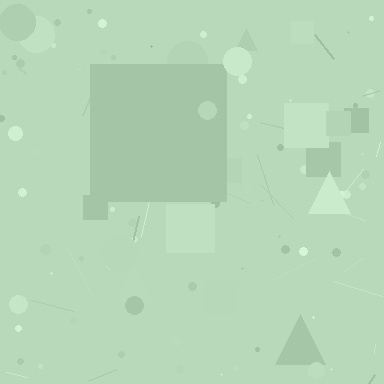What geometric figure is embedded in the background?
A square is embedded in the background.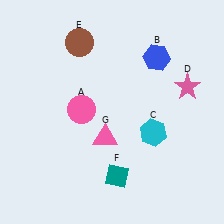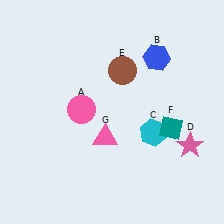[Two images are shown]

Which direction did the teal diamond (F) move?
The teal diamond (F) moved right.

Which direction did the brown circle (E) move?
The brown circle (E) moved right.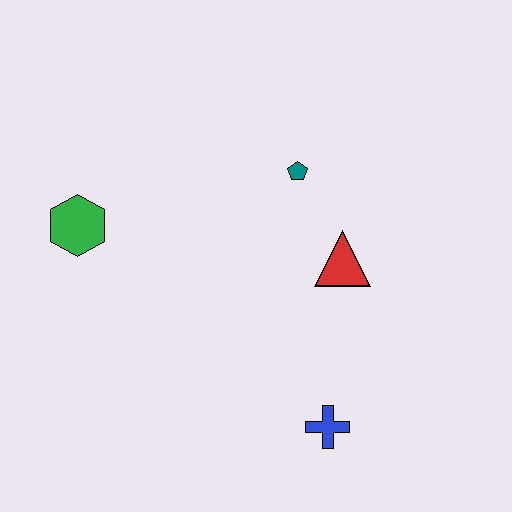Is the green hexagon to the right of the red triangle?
No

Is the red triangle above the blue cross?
Yes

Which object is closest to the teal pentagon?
The red triangle is closest to the teal pentagon.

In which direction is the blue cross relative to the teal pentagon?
The blue cross is below the teal pentagon.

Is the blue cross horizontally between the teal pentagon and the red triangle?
Yes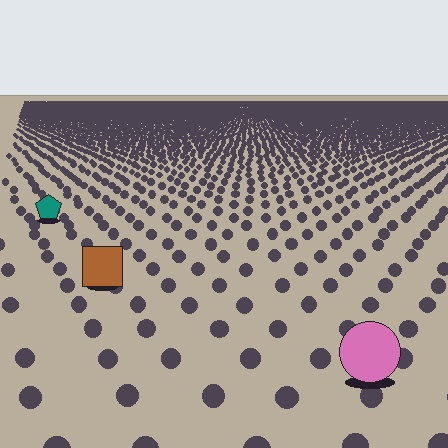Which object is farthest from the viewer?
The teal pentagon is farthest from the viewer. It appears smaller and the ground texture around it is denser.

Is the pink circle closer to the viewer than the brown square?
Yes. The pink circle is closer — you can tell from the texture gradient: the ground texture is coarser near it.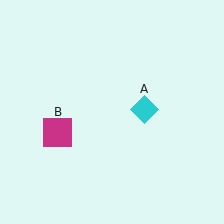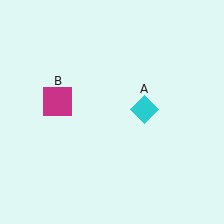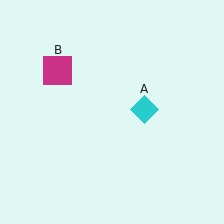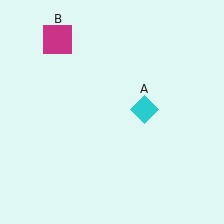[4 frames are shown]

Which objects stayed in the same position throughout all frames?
Cyan diamond (object A) remained stationary.